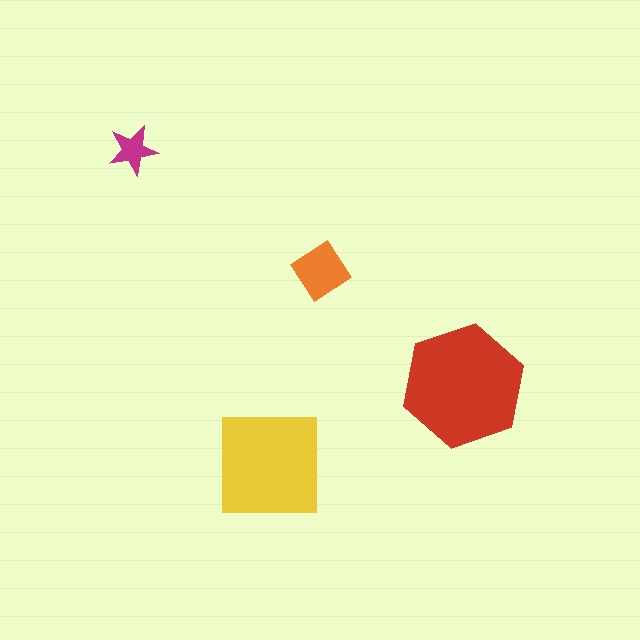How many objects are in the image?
There are 4 objects in the image.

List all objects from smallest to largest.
The magenta star, the orange diamond, the yellow square, the red hexagon.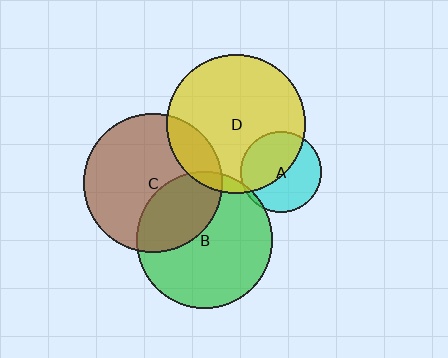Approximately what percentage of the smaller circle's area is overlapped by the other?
Approximately 5%.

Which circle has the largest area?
Circle C (brown).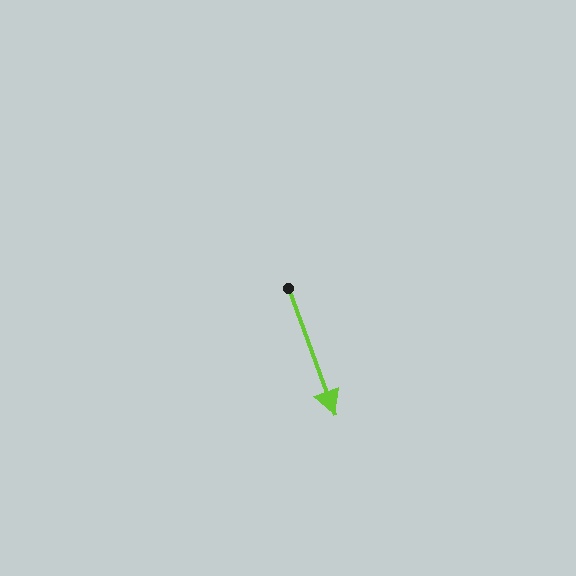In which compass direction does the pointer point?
South.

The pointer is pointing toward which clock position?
Roughly 5 o'clock.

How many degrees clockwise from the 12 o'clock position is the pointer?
Approximately 160 degrees.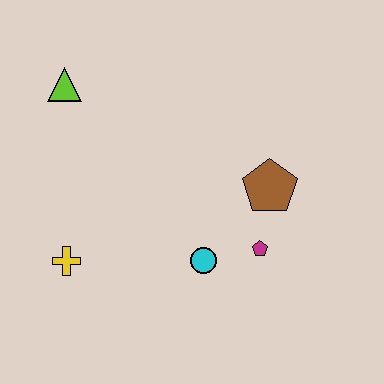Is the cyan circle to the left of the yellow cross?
No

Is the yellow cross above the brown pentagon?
No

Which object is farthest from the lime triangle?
The magenta pentagon is farthest from the lime triangle.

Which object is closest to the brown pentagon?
The magenta pentagon is closest to the brown pentagon.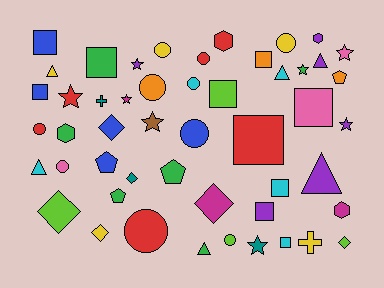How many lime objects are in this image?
There are 4 lime objects.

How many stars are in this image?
There are 8 stars.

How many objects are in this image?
There are 50 objects.